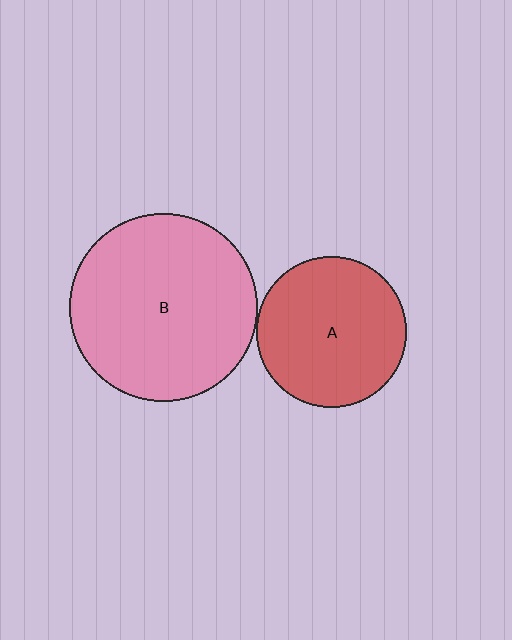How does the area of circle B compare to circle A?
Approximately 1.5 times.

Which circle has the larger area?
Circle B (pink).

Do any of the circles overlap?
No, none of the circles overlap.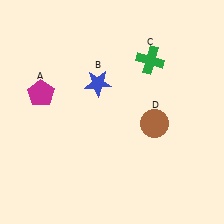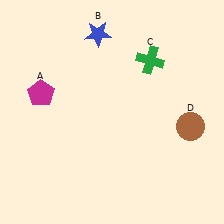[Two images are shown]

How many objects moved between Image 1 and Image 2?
2 objects moved between the two images.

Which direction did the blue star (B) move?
The blue star (B) moved up.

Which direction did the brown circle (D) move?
The brown circle (D) moved right.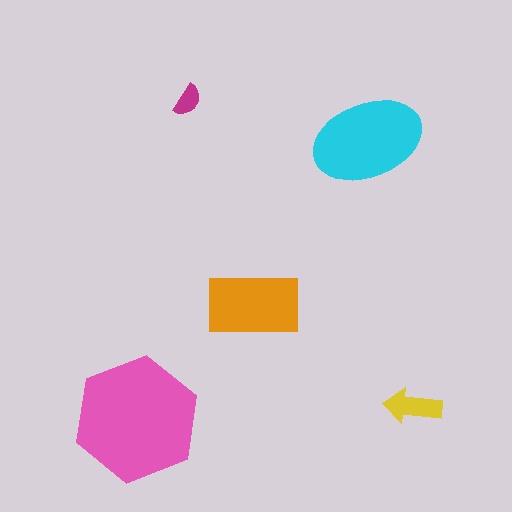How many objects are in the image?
There are 5 objects in the image.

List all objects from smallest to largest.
The magenta semicircle, the yellow arrow, the orange rectangle, the cyan ellipse, the pink hexagon.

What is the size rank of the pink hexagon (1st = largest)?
1st.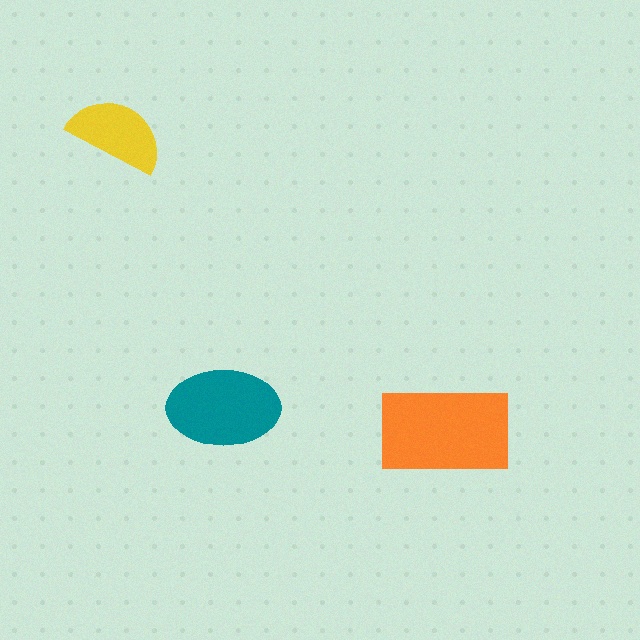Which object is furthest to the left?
The yellow semicircle is leftmost.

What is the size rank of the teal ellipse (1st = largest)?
2nd.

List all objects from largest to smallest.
The orange rectangle, the teal ellipse, the yellow semicircle.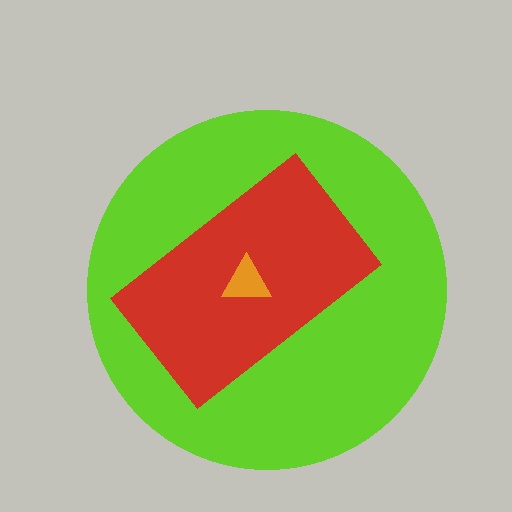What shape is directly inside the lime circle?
The red rectangle.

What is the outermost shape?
The lime circle.